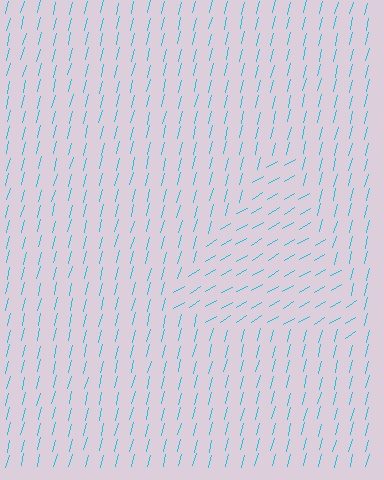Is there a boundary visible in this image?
Yes, there is a texture boundary formed by a change in line orientation.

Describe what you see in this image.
The image is filled with small cyan line segments. A triangle region in the image has lines oriented differently from the surrounding lines, creating a visible texture boundary.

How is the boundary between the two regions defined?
The boundary is defined purely by a change in line orientation (approximately 45 degrees difference). All lines are the same color and thickness.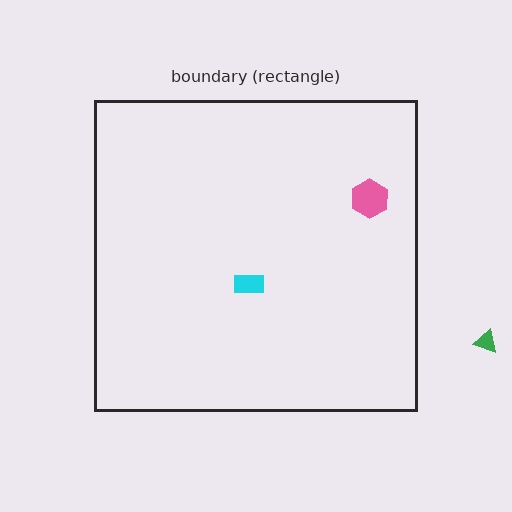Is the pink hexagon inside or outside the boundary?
Inside.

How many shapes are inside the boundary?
2 inside, 1 outside.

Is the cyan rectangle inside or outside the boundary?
Inside.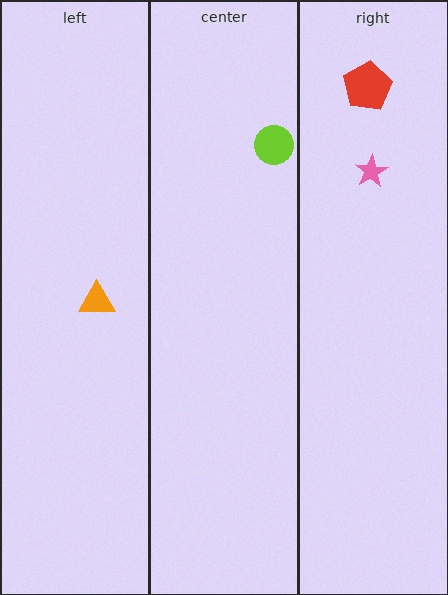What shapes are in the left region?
The orange triangle.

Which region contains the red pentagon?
The right region.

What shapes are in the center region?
The lime circle.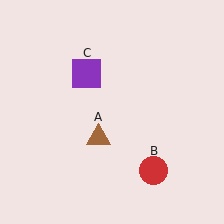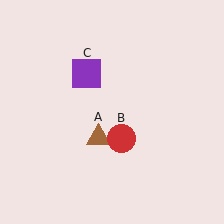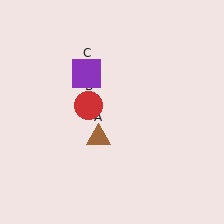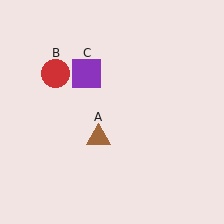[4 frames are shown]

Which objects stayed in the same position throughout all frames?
Brown triangle (object A) and purple square (object C) remained stationary.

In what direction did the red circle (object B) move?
The red circle (object B) moved up and to the left.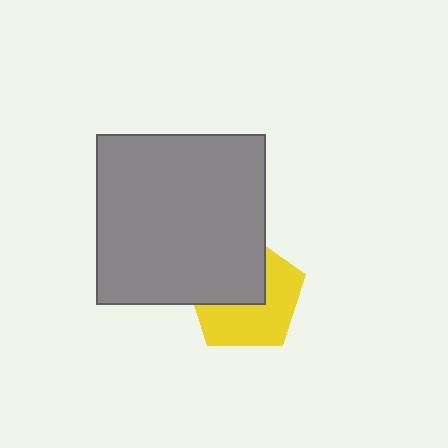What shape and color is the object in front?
The object in front is a gray square.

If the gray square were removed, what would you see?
You would see the complete yellow pentagon.